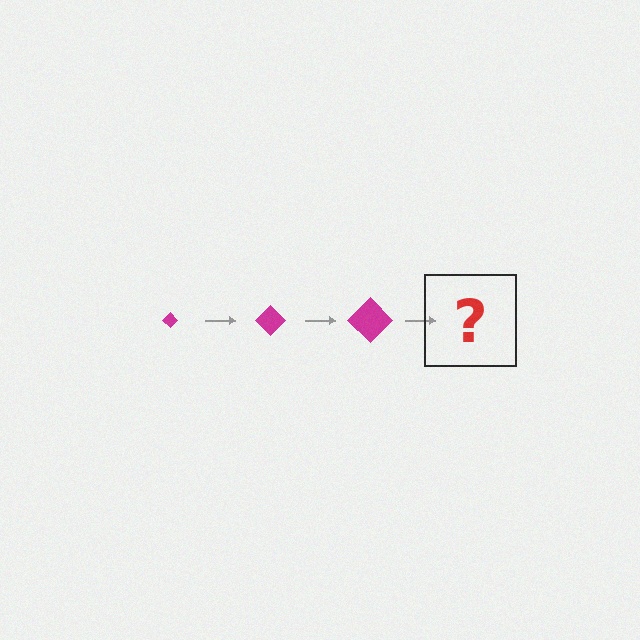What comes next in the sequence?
The next element should be a magenta diamond, larger than the previous one.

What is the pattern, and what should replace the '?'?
The pattern is that the diamond gets progressively larger each step. The '?' should be a magenta diamond, larger than the previous one.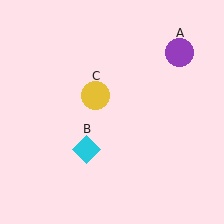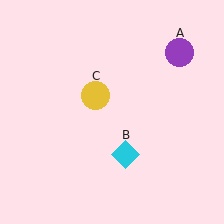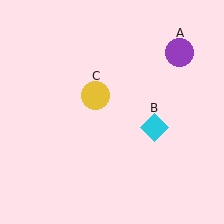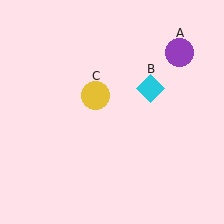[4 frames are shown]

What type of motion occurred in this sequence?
The cyan diamond (object B) rotated counterclockwise around the center of the scene.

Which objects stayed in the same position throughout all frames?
Purple circle (object A) and yellow circle (object C) remained stationary.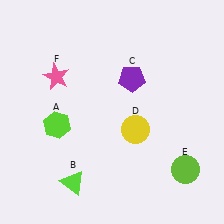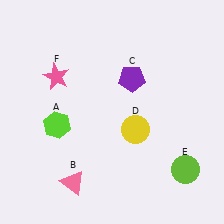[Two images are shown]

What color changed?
The triangle (B) changed from lime in Image 1 to pink in Image 2.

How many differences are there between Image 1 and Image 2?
There is 1 difference between the two images.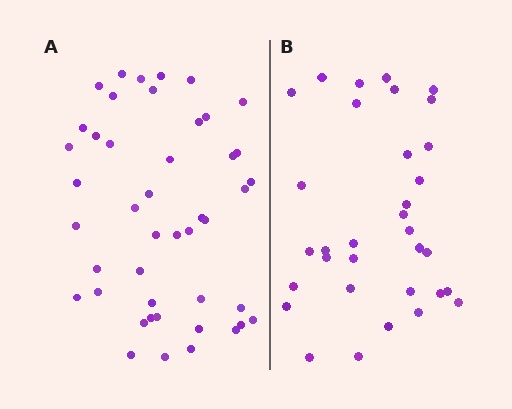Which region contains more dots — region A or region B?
Region A (the left region) has more dots.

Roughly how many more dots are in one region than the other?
Region A has roughly 12 or so more dots than region B.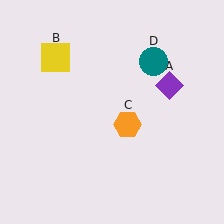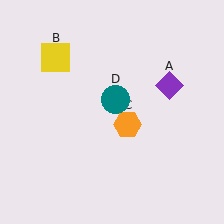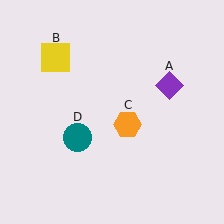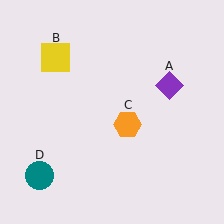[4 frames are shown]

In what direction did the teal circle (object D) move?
The teal circle (object D) moved down and to the left.